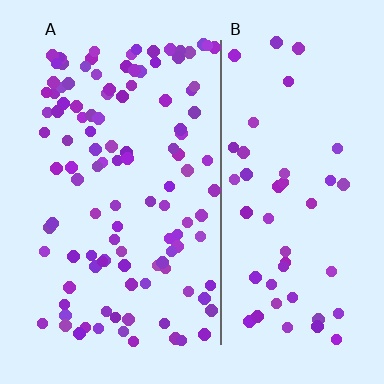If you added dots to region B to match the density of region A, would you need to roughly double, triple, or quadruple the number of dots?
Approximately double.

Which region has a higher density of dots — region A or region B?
A (the left).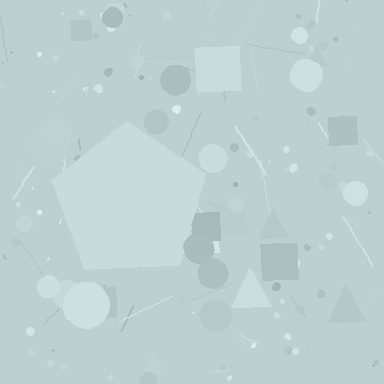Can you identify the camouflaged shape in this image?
The camouflaged shape is a pentagon.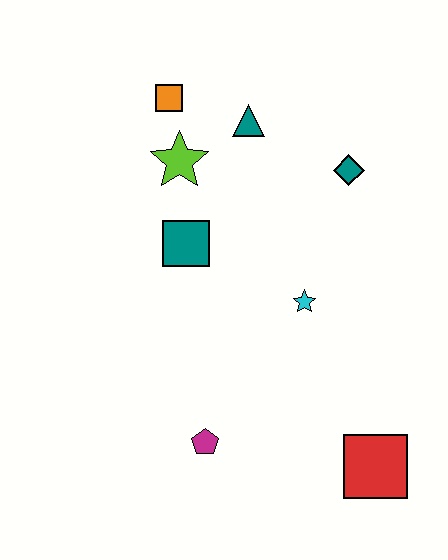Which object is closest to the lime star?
The orange square is closest to the lime star.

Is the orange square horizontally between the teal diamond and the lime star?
No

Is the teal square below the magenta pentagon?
No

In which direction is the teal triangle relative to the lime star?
The teal triangle is to the right of the lime star.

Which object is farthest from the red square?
The orange square is farthest from the red square.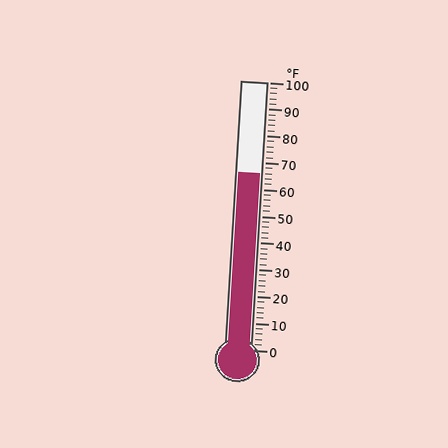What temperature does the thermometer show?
The thermometer shows approximately 66°F.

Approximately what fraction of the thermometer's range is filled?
The thermometer is filled to approximately 65% of its range.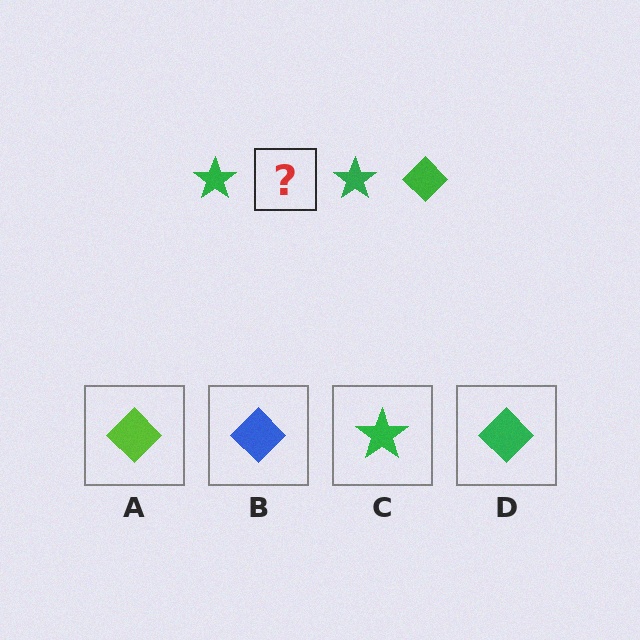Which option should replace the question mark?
Option D.